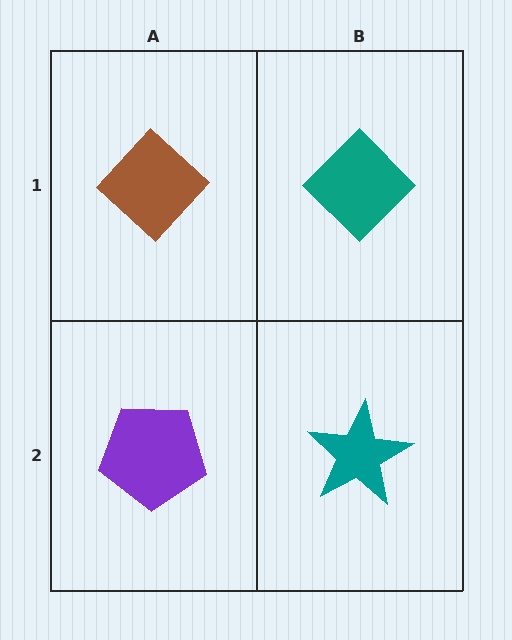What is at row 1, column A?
A brown diamond.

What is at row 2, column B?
A teal star.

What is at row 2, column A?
A purple pentagon.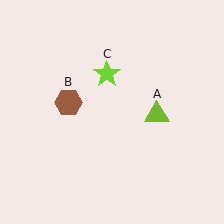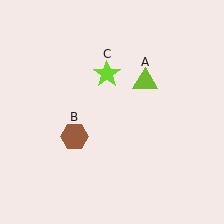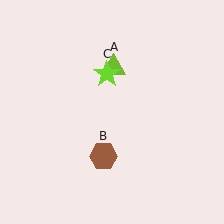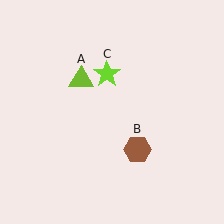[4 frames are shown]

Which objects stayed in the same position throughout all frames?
Lime star (object C) remained stationary.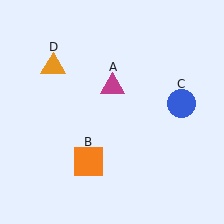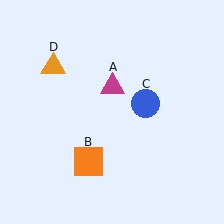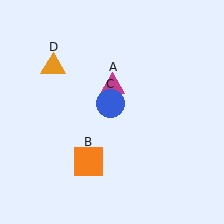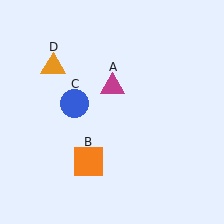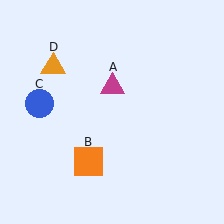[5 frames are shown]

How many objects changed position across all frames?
1 object changed position: blue circle (object C).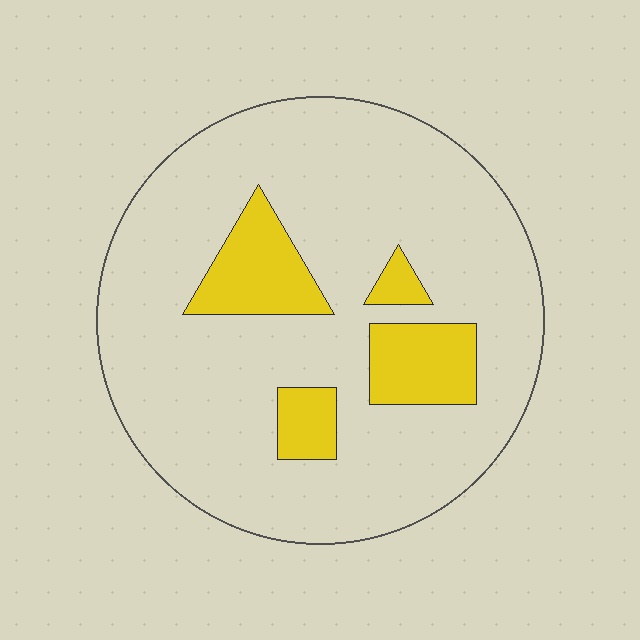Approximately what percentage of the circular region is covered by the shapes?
Approximately 15%.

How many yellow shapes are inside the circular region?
4.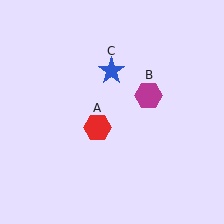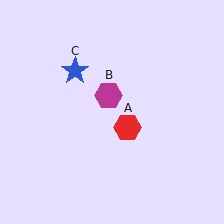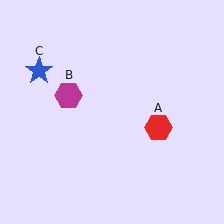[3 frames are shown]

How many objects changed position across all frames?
3 objects changed position: red hexagon (object A), magenta hexagon (object B), blue star (object C).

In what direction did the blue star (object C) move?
The blue star (object C) moved left.